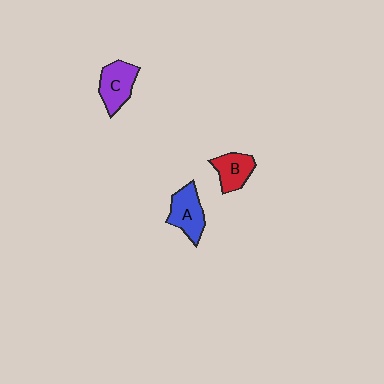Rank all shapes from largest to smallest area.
From largest to smallest: A (blue), C (purple), B (red).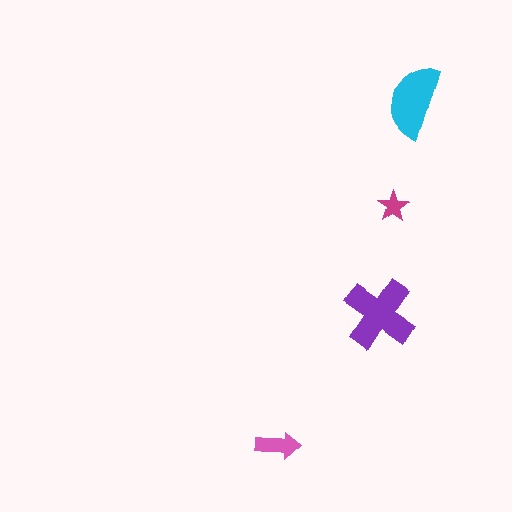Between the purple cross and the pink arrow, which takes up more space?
The purple cross.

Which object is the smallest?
The magenta star.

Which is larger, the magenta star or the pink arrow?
The pink arrow.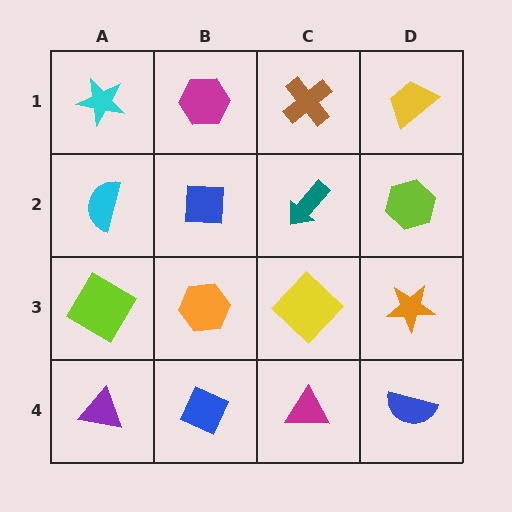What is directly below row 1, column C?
A teal arrow.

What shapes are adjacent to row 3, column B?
A blue square (row 2, column B), a blue diamond (row 4, column B), a lime square (row 3, column A), a yellow diamond (row 3, column C).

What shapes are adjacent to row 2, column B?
A magenta hexagon (row 1, column B), an orange hexagon (row 3, column B), a cyan semicircle (row 2, column A), a teal arrow (row 2, column C).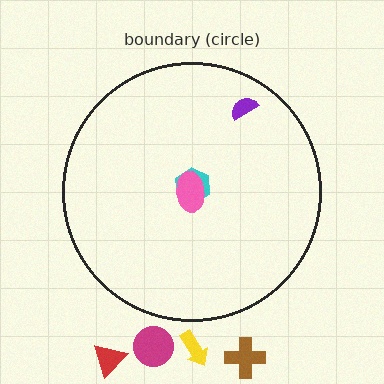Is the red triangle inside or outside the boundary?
Outside.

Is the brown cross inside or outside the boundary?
Outside.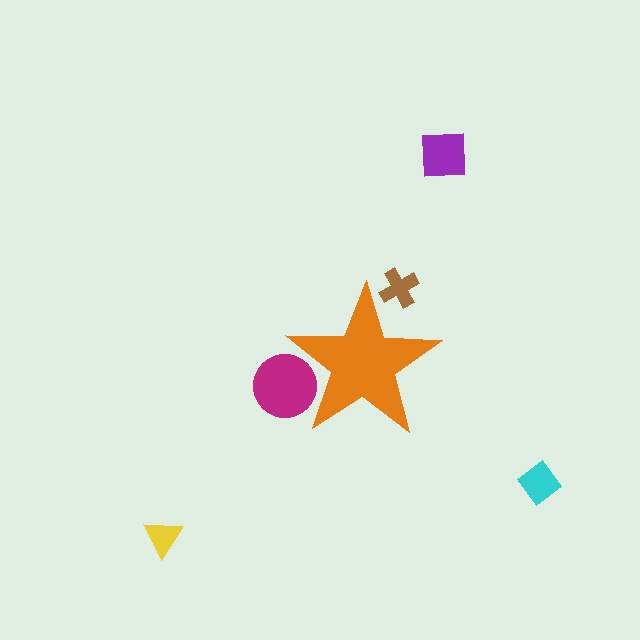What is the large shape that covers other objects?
An orange star.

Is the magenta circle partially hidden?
Yes, the magenta circle is partially hidden behind the orange star.